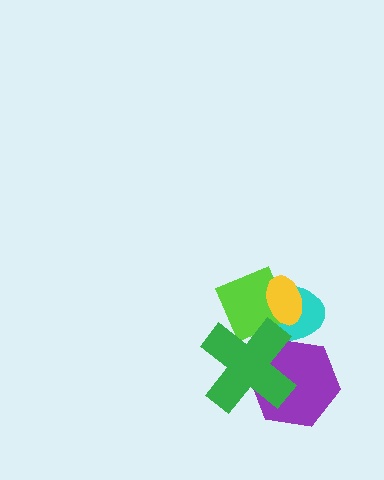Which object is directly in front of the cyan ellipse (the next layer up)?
The purple hexagon is directly in front of the cyan ellipse.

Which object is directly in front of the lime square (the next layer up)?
The yellow ellipse is directly in front of the lime square.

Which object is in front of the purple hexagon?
The green cross is in front of the purple hexagon.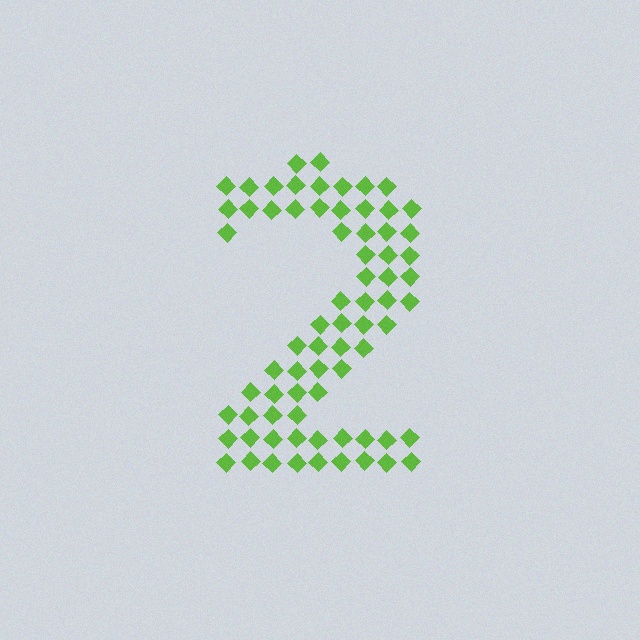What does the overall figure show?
The overall figure shows the digit 2.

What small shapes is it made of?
It is made of small diamonds.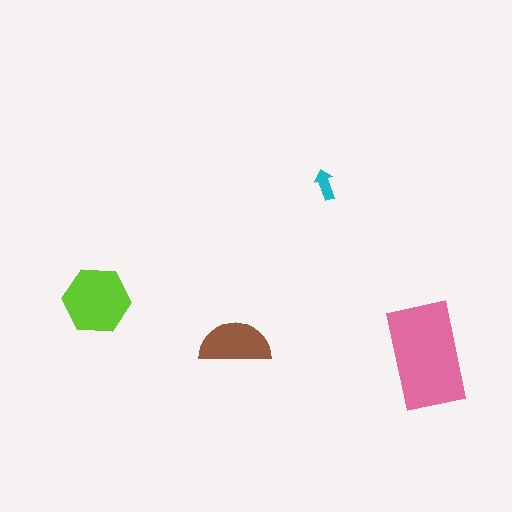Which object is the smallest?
The cyan arrow.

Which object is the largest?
The pink rectangle.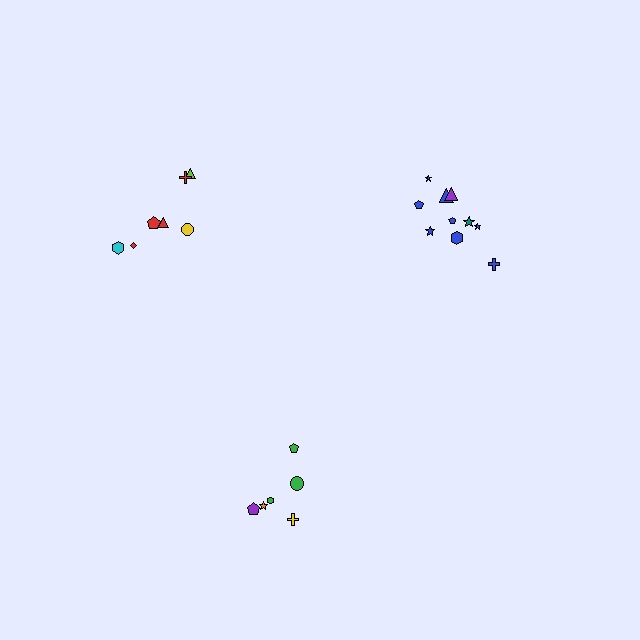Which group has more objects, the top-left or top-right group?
The top-right group.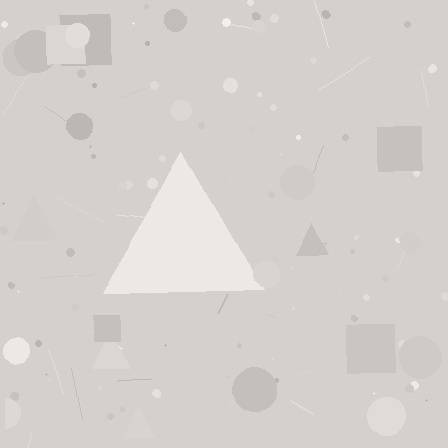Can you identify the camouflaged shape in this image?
The camouflaged shape is a triangle.